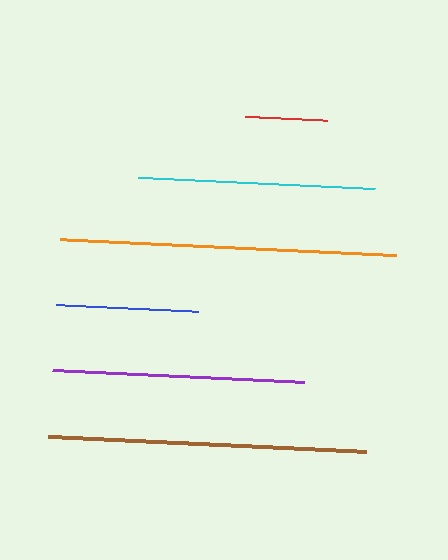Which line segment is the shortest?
The red line is the shortest at approximately 82 pixels.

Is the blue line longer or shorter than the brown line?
The brown line is longer than the blue line.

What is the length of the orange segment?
The orange segment is approximately 337 pixels long.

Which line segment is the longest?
The orange line is the longest at approximately 337 pixels.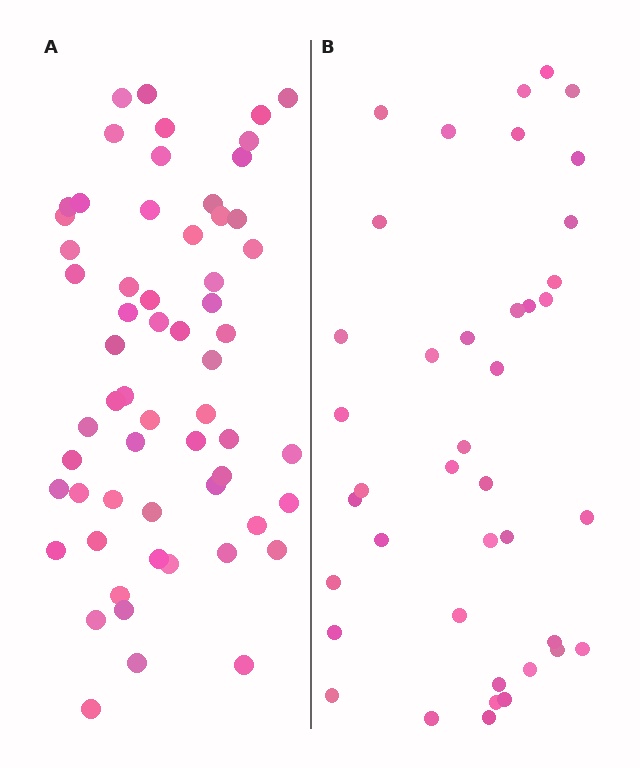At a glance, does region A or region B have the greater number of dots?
Region A (the left region) has more dots.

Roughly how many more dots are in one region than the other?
Region A has approximately 20 more dots than region B.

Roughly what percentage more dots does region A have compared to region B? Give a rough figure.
About 50% more.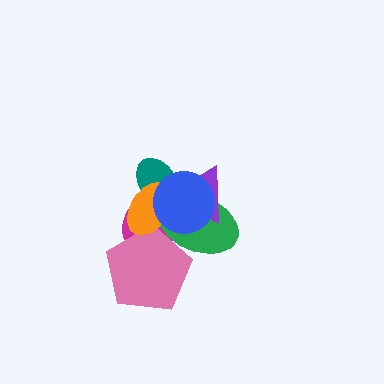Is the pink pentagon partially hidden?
Yes, it is partially covered by another shape.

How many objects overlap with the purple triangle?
5 objects overlap with the purple triangle.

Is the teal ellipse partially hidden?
Yes, it is partially covered by another shape.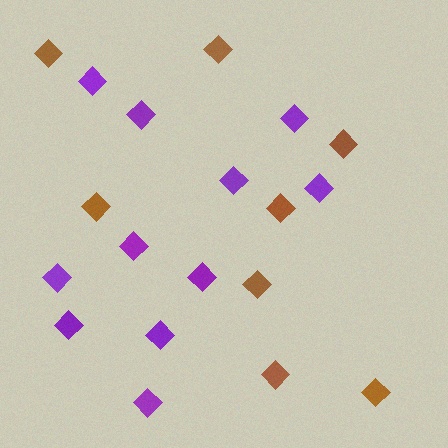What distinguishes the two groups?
There are 2 groups: one group of brown diamonds (8) and one group of purple diamonds (11).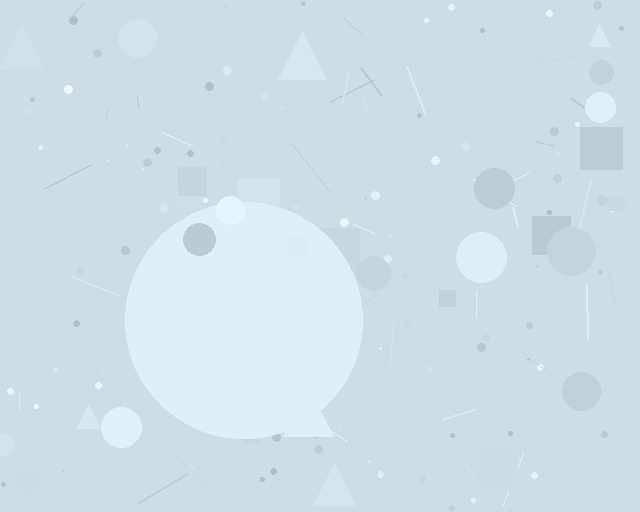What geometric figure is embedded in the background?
A circle is embedded in the background.